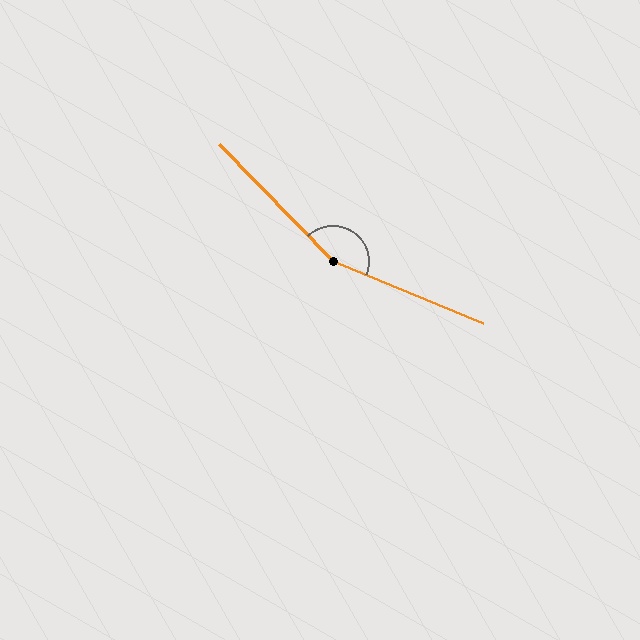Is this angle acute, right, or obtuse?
It is obtuse.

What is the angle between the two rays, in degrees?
Approximately 157 degrees.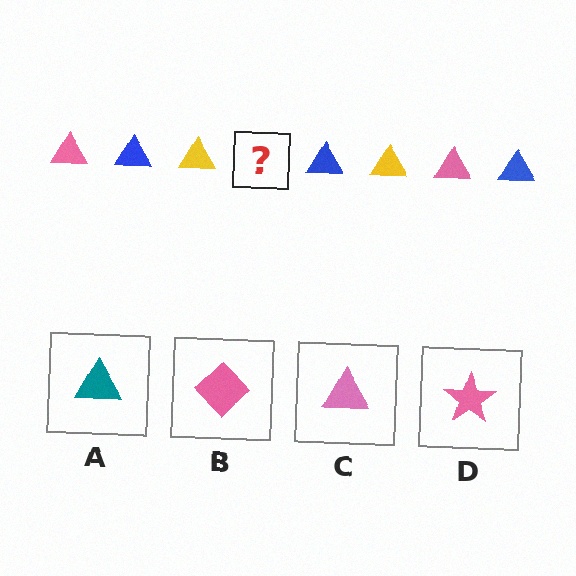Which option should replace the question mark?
Option C.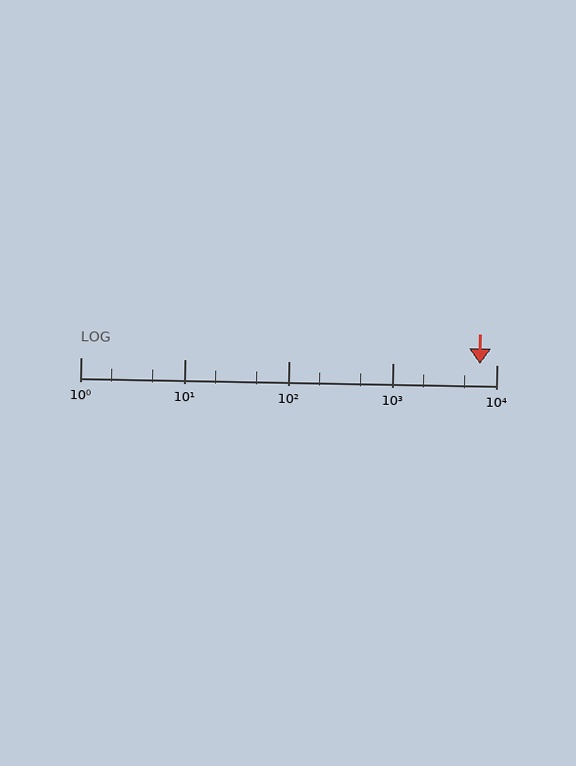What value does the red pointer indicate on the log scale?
The pointer indicates approximately 7000.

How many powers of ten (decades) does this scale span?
The scale spans 4 decades, from 1 to 10000.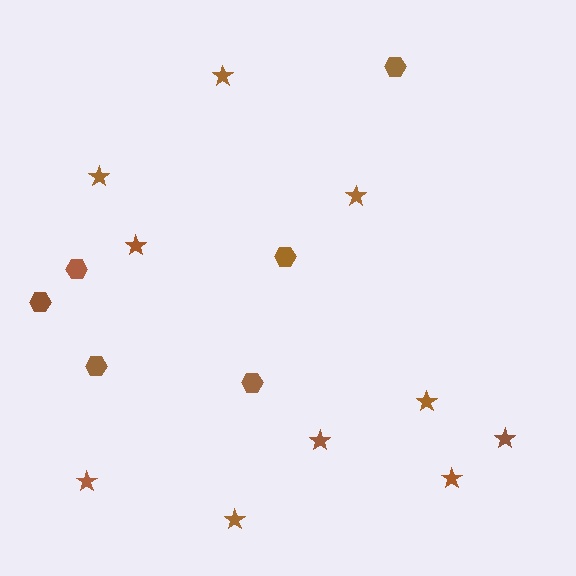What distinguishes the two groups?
There are 2 groups: one group of hexagons (6) and one group of stars (10).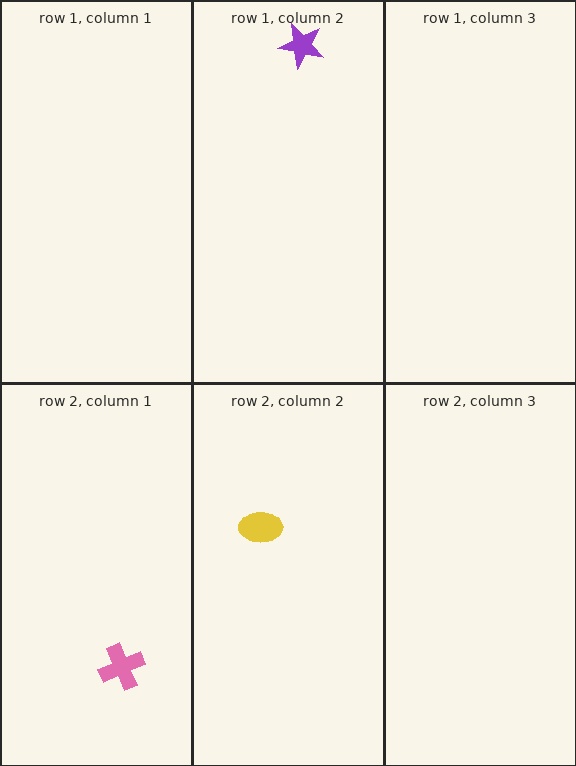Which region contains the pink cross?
The row 2, column 1 region.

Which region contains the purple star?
The row 1, column 2 region.